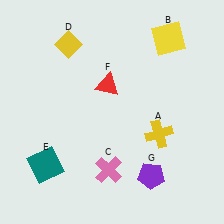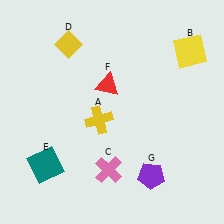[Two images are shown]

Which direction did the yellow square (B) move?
The yellow square (B) moved right.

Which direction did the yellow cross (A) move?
The yellow cross (A) moved left.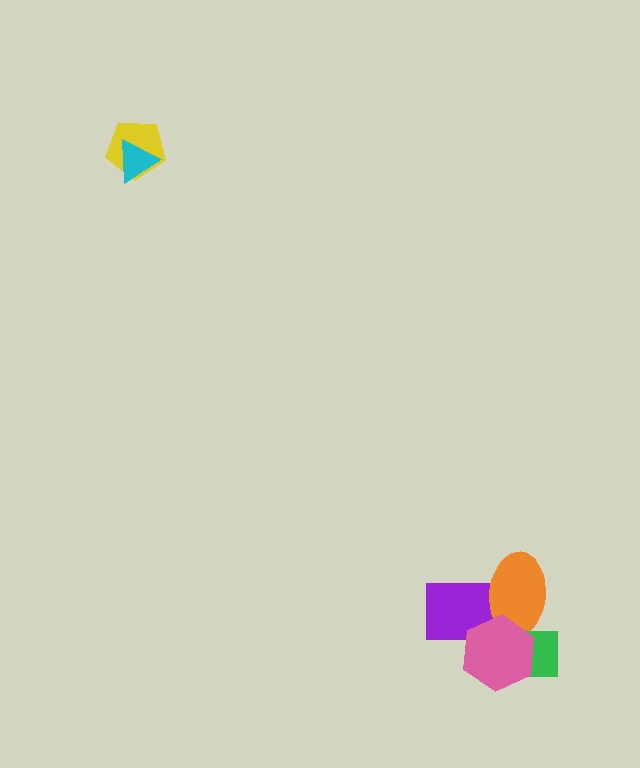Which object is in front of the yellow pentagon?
The cyan triangle is in front of the yellow pentagon.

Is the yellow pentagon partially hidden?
Yes, it is partially covered by another shape.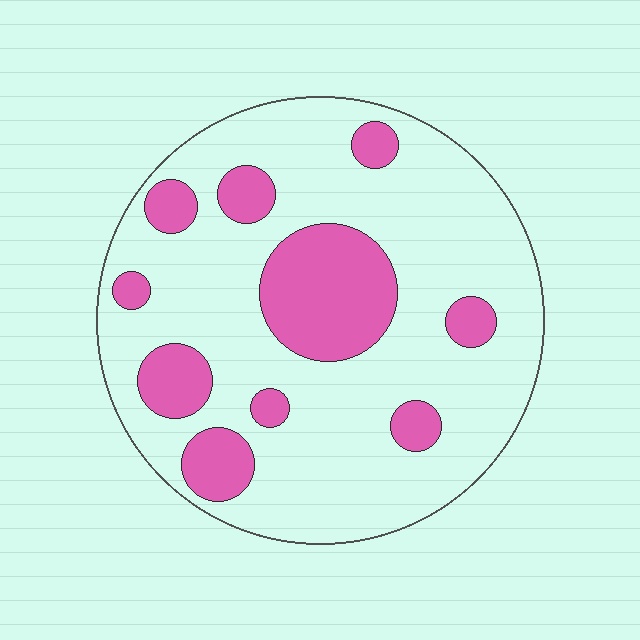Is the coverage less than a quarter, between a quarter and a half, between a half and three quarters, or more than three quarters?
Less than a quarter.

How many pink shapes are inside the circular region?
10.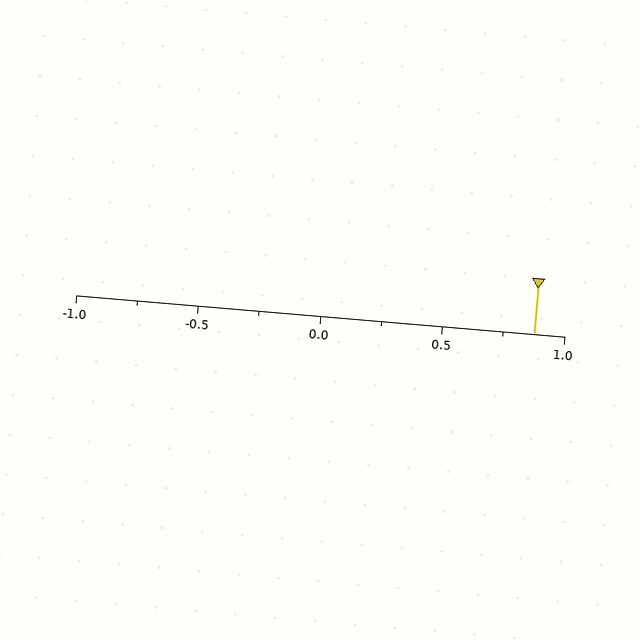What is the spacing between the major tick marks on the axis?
The major ticks are spaced 0.5 apart.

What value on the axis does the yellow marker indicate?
The marker indicates approximately 0.88.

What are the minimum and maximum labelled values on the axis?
The axis runs from -1.0 to 1.0.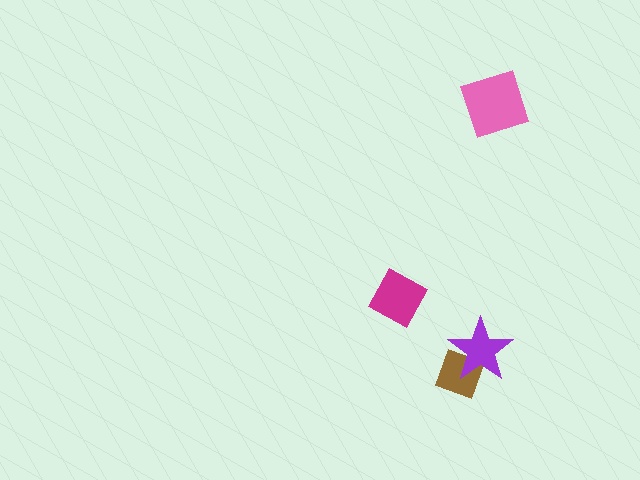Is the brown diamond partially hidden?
Yes, it is partially covered by another shape.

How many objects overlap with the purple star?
1 object overlaps with the purple star.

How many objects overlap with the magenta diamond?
0 objects overlap with the magenta diamond.